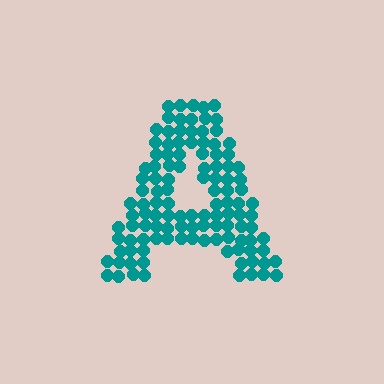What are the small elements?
The small elements are circles.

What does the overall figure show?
The overall figure shows the letter A.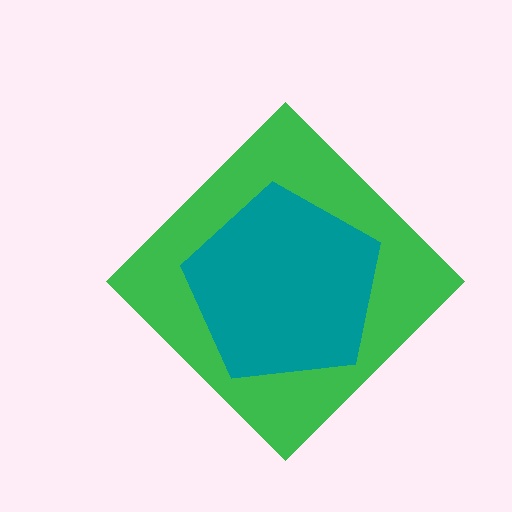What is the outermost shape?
The green diamond.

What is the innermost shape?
The teal pentagon.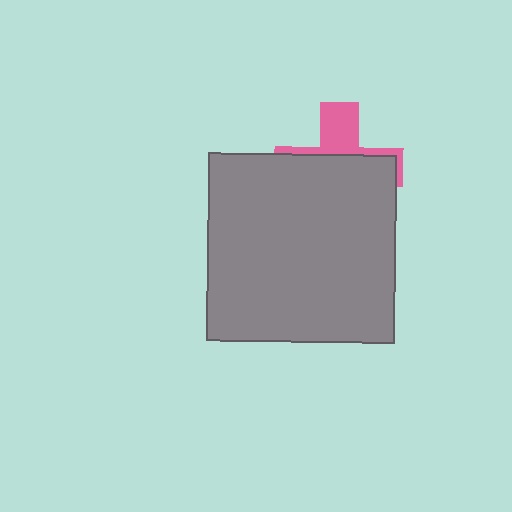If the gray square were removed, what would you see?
You would see the complete pink cross.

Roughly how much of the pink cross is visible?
A small part of it is visible (roughly 34%).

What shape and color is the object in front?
The object in front is a gray square.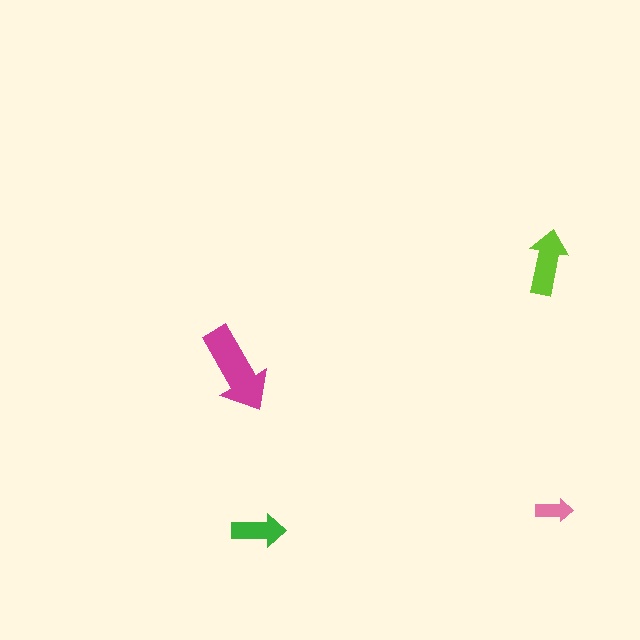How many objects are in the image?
There are 4 objects in the image.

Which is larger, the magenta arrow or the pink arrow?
The magenta one.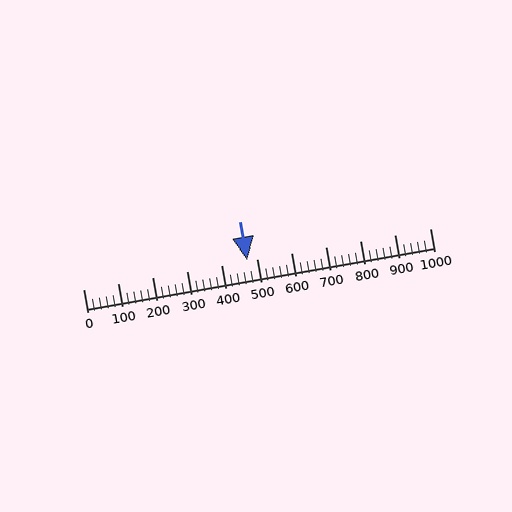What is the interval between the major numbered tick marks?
The major tick marks are spaced 100 units apart.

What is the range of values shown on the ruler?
The ruler shows values from 0 to 1000.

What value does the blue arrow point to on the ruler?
The blue arrow points to approximately 472.